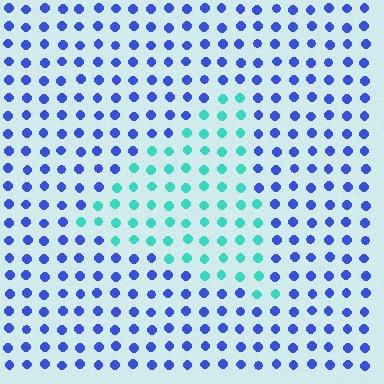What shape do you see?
I see a triangle.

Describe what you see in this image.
The image is filled with small blue elements in a uniform arrangement. A triangle-shaped region is visible where the elements are tinted to a slightly different hue, forming a subtle color boundary.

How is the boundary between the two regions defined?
The boundary is defined purely by a slight shift in hue (about 60 degrees). Spacing, size, and orientation are identical on both sides.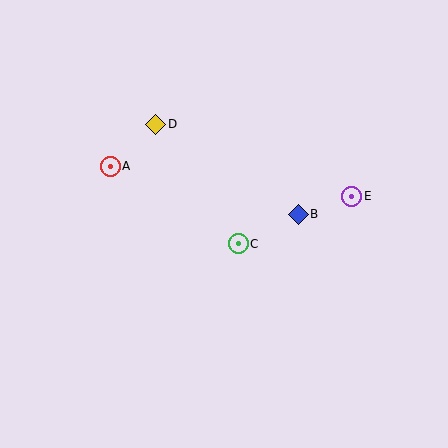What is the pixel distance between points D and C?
The distance between D and C is 145 pixels.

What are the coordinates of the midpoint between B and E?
The midpoint between B and E is at (325, 205).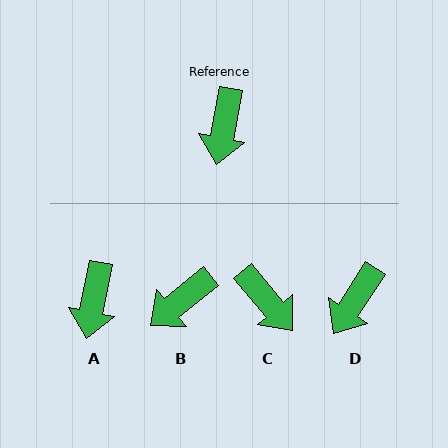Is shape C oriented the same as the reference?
No, it is off by about 50 degrees.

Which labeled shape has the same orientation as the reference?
A.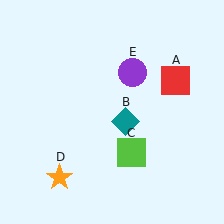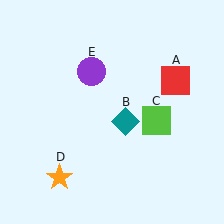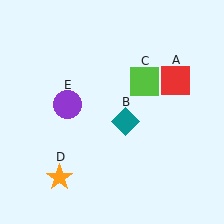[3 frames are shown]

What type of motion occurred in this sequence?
The lime square (object C), purple circle (object E) rotated counterclockwise around the center of the scene.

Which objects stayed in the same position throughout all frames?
Red square (object A) and teal diamond (object B) and orange star (object D) remained stationary.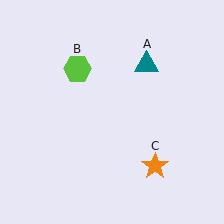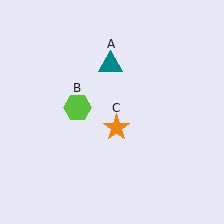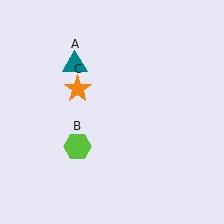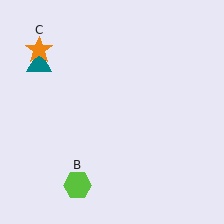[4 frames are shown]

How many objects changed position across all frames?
3 objects changed position: teal triangle (object A), lime hexagon (object B), orange star (object C).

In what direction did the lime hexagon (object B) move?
The lime hexagon (object B) moved down.